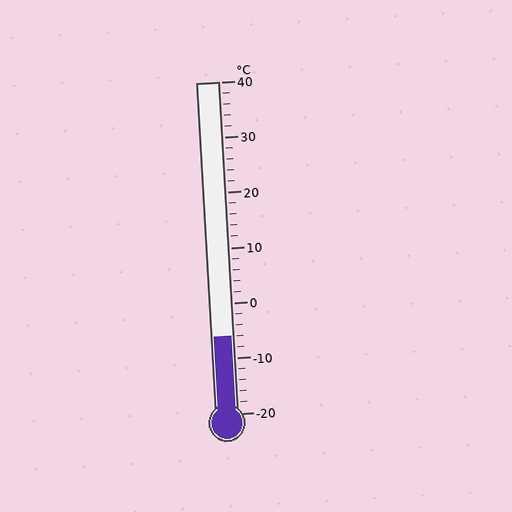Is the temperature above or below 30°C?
The temperature is below 30°C.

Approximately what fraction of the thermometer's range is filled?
The thermometer is filled to approximately 25% of its range.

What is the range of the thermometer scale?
The thermometer scale ranges from -20°C to 40°C.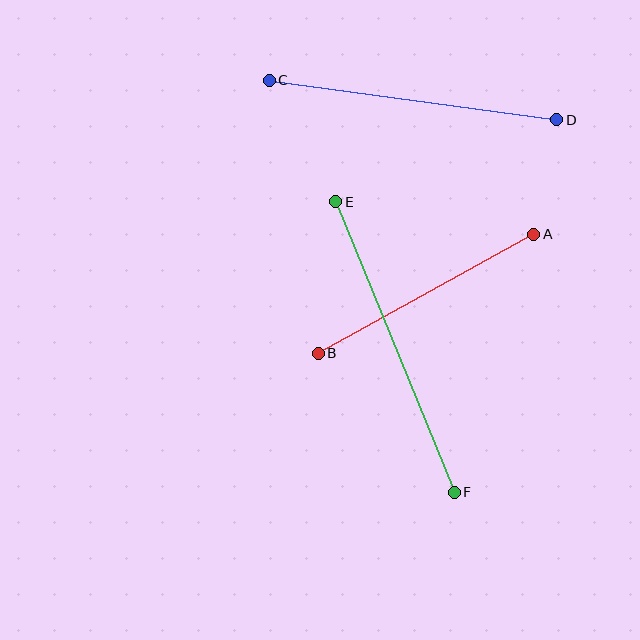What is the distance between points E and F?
The distance is approximately 314 pixels.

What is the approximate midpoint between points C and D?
The midpoint is at approximately (413, 100) pixels.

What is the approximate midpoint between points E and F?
The midpoint is at approximately (395, 347) pixels.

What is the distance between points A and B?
The distance is approximately 247 pixels.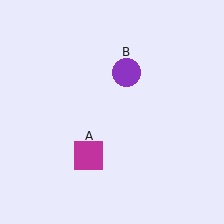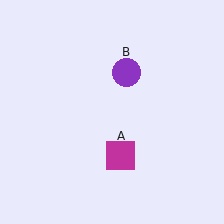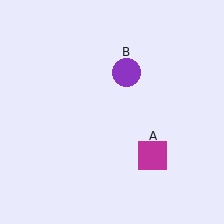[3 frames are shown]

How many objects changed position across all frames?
1 object changed position: magenta square (object A).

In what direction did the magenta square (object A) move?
The magenta square (object A) moved right.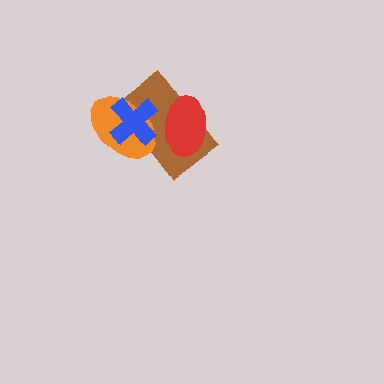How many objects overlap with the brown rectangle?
3 objects overlap with the brown rectangle.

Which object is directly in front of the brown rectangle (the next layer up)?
The red ellipse is directly in front of the brown rectangle.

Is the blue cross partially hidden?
No, no other shape covers it.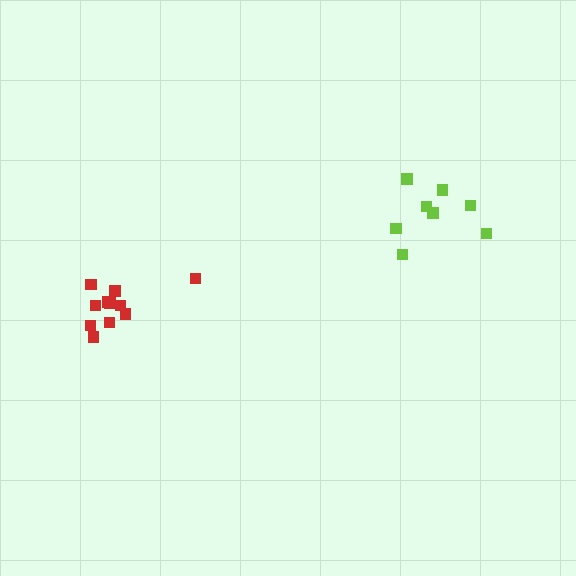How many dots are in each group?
Group 1: 8 dots, Group 2: 11 dots (19 total).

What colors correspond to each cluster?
The clusters are colored: lime, red.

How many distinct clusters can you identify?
There are 2 distinct clusters.